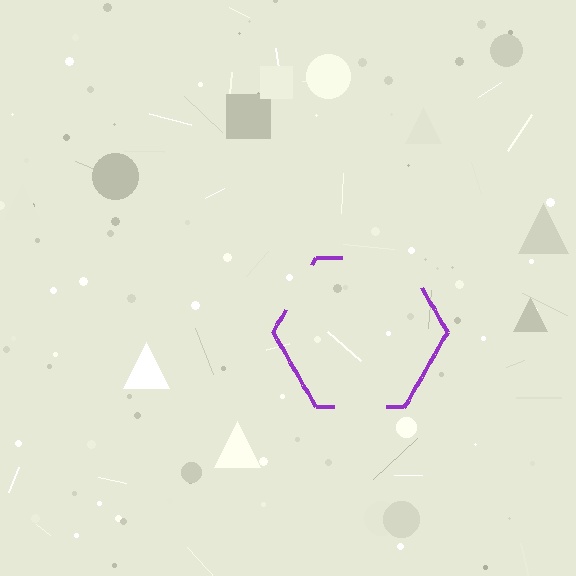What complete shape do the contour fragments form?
The contour fragments form a hexagon.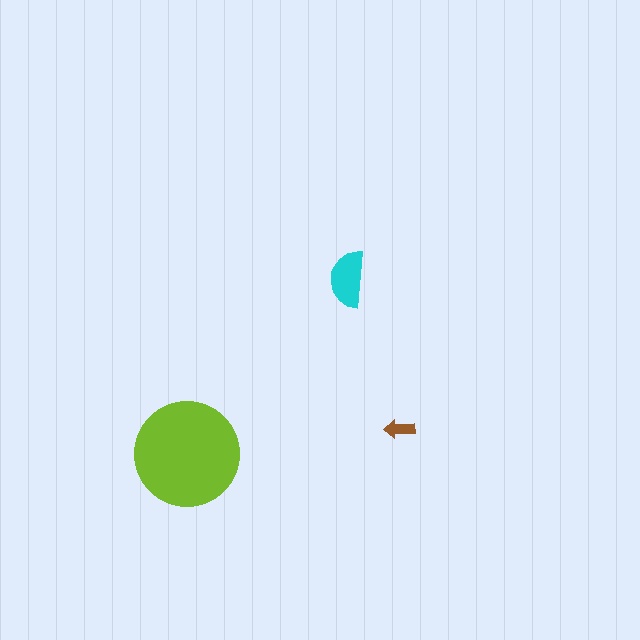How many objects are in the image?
There are 3 objects in the image.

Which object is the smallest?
The brown arrow.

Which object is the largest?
The lime circle.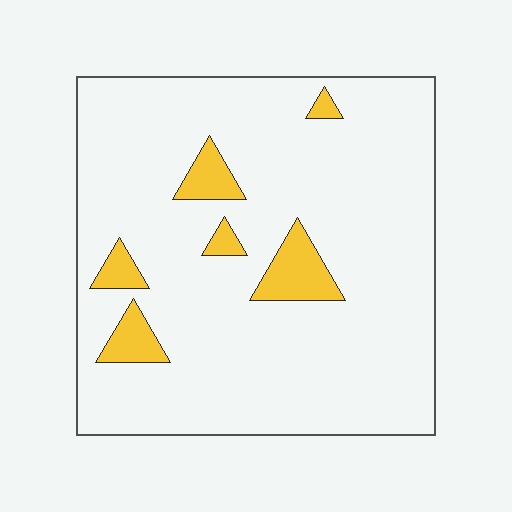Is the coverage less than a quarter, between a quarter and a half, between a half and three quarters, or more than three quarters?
Less than a quarter.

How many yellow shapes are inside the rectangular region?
6.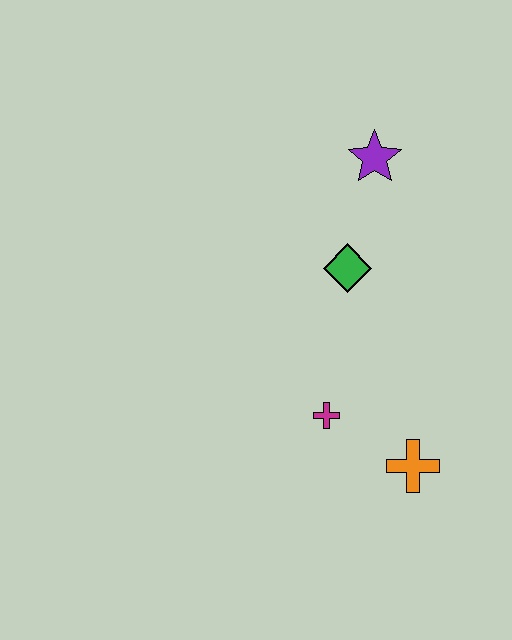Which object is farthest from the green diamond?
The orange cross is farthest from the green diamond.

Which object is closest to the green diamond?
The purple star is closest to the green diamond.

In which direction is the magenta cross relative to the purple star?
The magenta cross is below the purple star.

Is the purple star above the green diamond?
Yes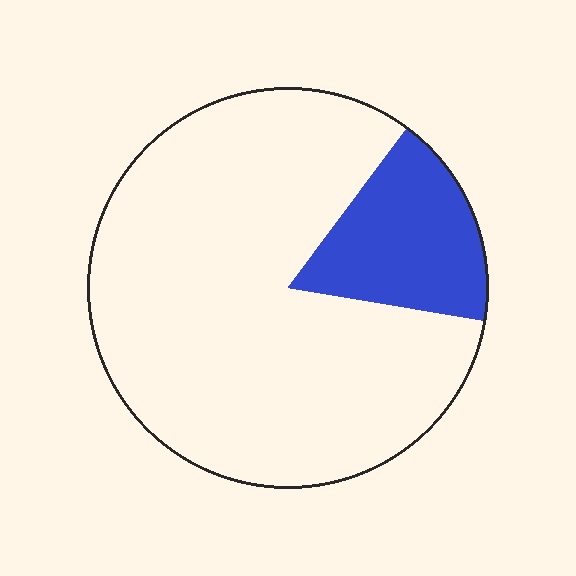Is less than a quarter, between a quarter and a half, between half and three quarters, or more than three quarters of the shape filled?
Less than a quarter.